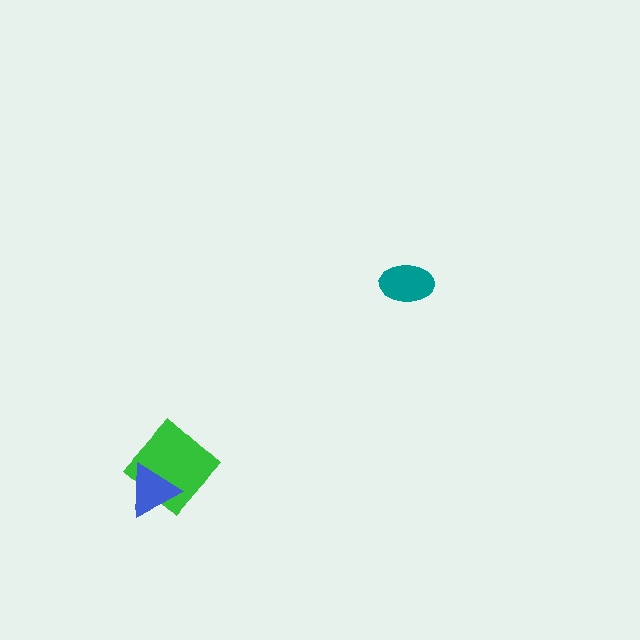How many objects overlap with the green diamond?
1 object overlaps with the green diamond.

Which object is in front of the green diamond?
The blue triangle is in front of the green diamond.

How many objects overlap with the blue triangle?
1 object overlaps with the blue triangle.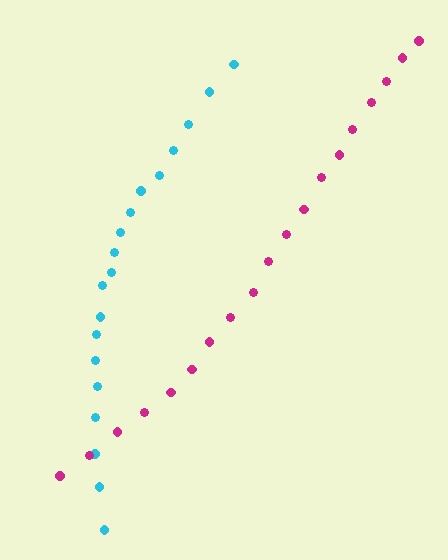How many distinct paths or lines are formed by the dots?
There are 2 distinct paths.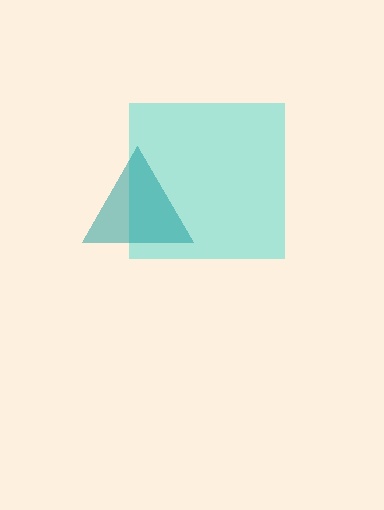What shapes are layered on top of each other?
The layered shapes are: a cyan square, a teal triangle.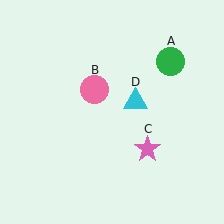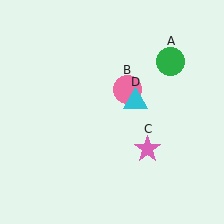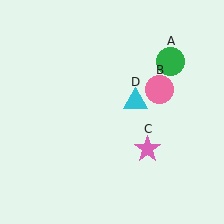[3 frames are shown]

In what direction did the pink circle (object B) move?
The pink circle (object B) moved right.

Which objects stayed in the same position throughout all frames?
Green circle (object A) and pink star (object C) and cyan triangle (object D) remained stationary.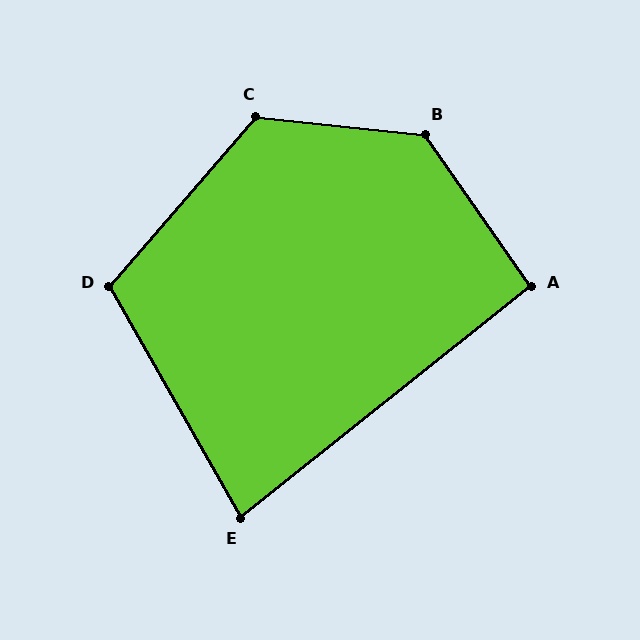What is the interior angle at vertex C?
Approximately 125 degrees (obtuse).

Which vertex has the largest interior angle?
B, at approximately 131 degrees.